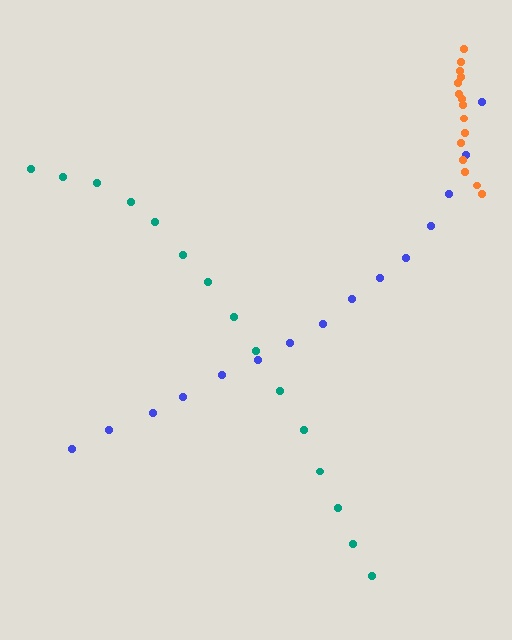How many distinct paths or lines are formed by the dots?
There are 3 distinct paths.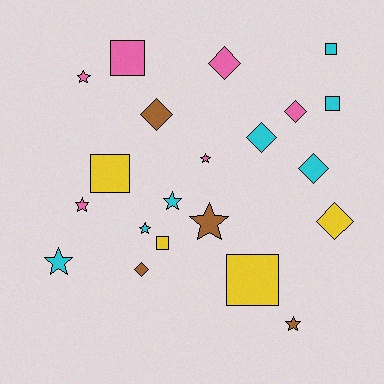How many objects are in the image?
There are 21 objects.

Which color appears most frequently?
Cyan, with 7 objects.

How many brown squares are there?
There are no brown squares.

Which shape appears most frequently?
Star, with 8 objects.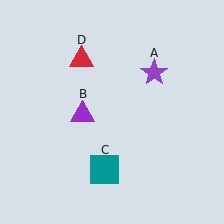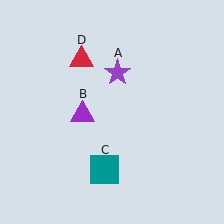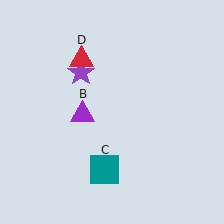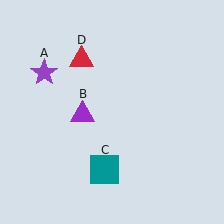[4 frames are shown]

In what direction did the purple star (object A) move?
The purple star (object A) moved left.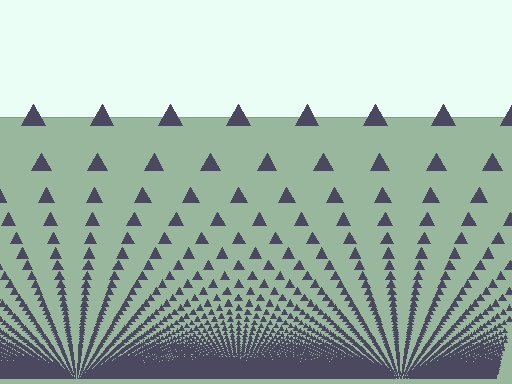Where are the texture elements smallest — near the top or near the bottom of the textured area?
Near the bottom.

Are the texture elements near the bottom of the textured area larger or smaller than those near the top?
Smaller. The gradient is inverted — elements near the bottom are smaller and denser.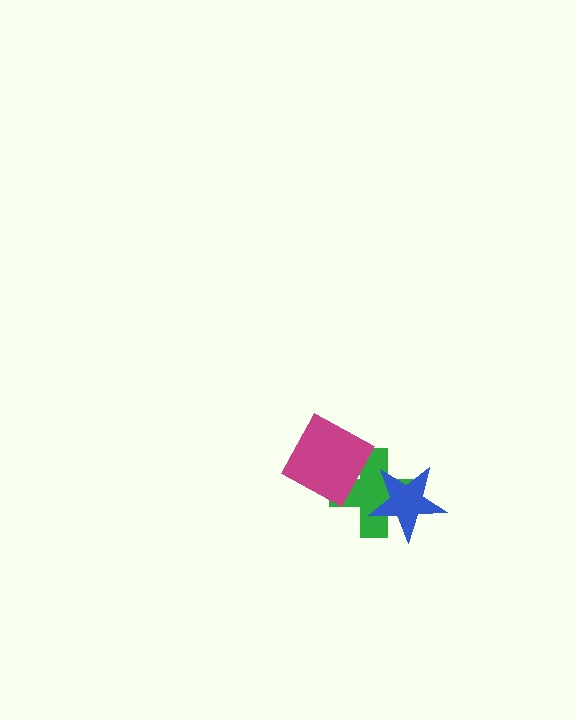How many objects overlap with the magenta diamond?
1 object overlaps with the magenta diamond.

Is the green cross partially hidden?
Yes, it is partially covered by another shape.